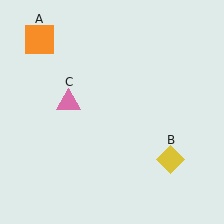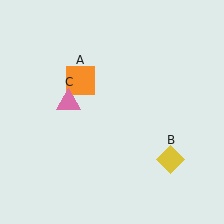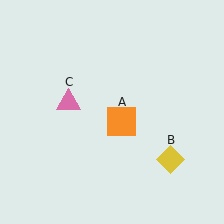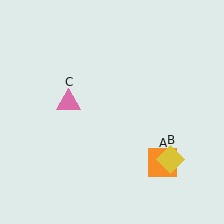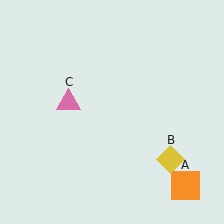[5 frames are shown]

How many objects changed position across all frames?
1 object changed position: orange square (object A).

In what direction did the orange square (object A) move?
The orange square (object A) moved down and to the right.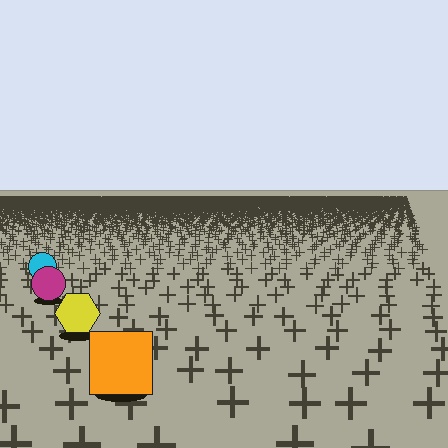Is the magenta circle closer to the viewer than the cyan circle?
Yes. The magenta circle is closer — you can tell from the texture gradient: the ground texture is coarser near it.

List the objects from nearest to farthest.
From nearest to farthest: the orange square, the yellow hexagon, the magenta circle, the cyan circle.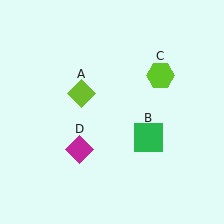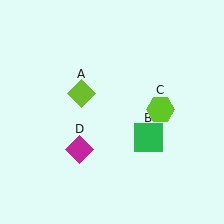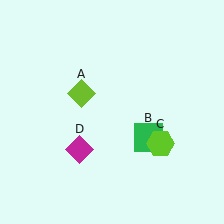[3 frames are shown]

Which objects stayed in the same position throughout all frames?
Lime diamond (object A) and green square (object B) and magenta diamond (object D) remained stationary.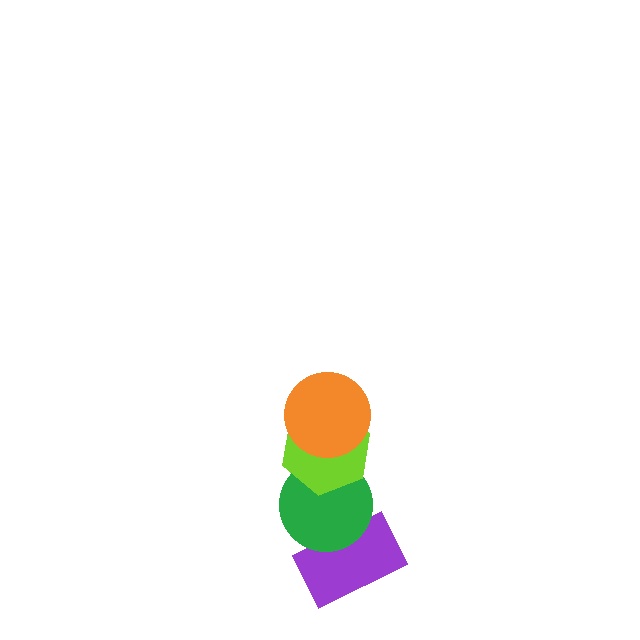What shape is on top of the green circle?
The lime hexagon is on top of the green circle.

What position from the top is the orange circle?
The orange circle is 1st from the top.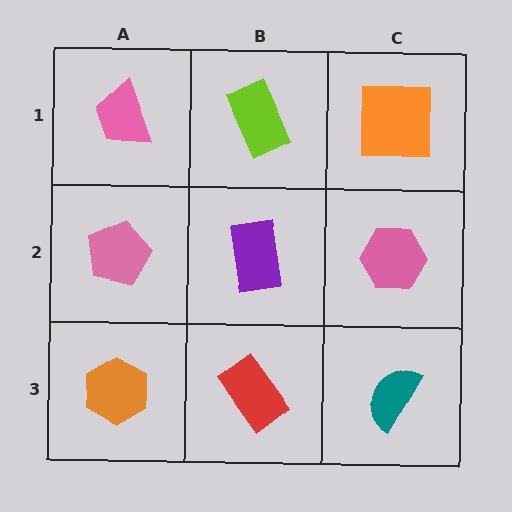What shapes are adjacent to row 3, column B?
A purple rectangle (row 2, column B), an orange hexagon (row 3, column A), a teal semicircle (row 3, column C).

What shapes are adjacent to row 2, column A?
A pink trapezoid (row 1, column A), an orange hexagon (row 3, column A), a purple rectangle (row 2, column B).